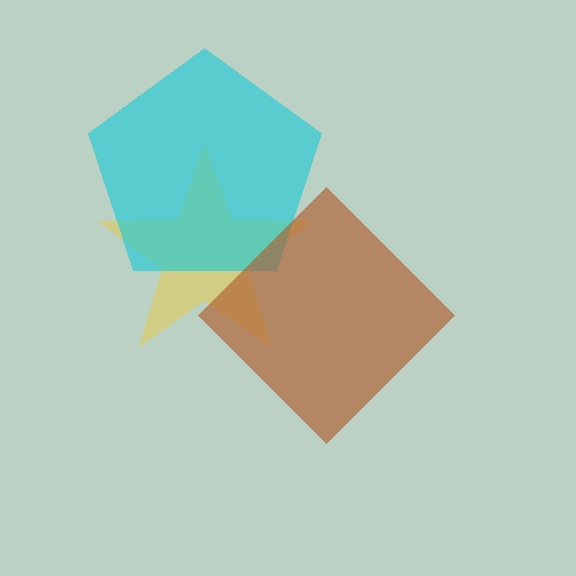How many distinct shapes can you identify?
There are 3 distinct shapes: a yellow star, a cyan pentagon, a brown diamond.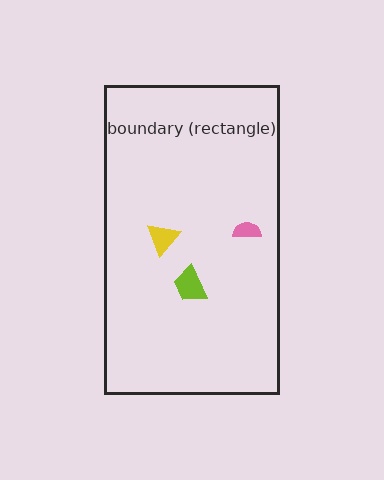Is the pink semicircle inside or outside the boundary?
Inside.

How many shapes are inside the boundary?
3 inside, 0 outside.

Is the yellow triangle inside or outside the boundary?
Inside.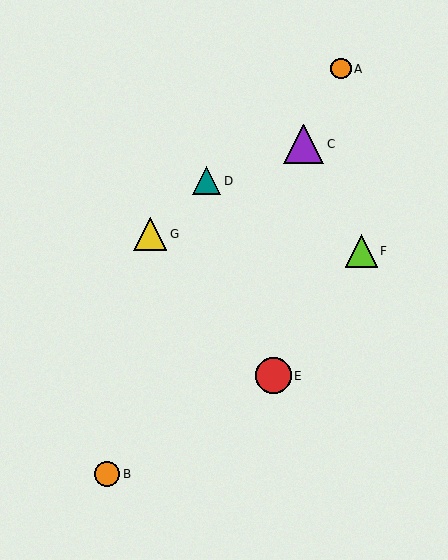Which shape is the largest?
The purple triangle (labeled C) is the largest.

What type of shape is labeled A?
Shape A is an orange circle.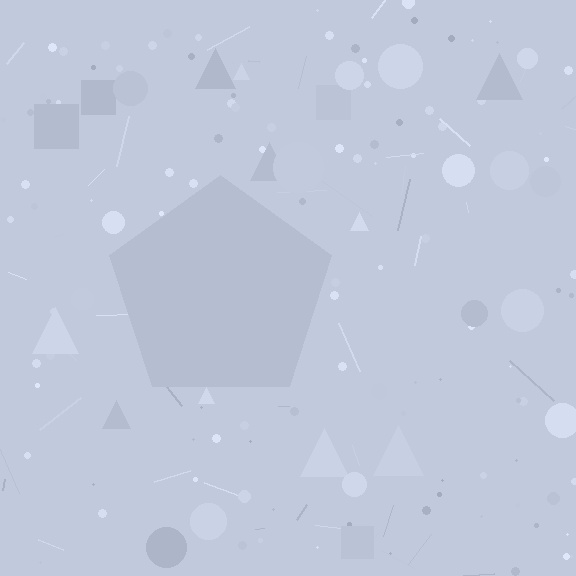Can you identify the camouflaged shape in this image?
The camouflaged shape is a pentagon.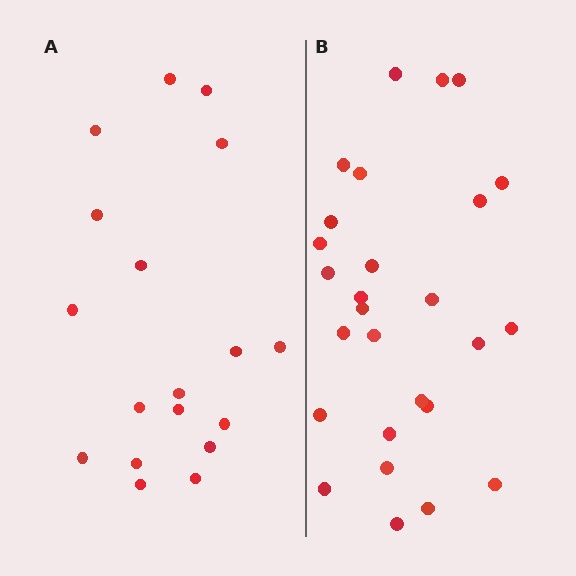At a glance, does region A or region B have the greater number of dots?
Region B (the right region) has more dots.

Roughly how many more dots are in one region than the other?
Region B has roughly 8 or so more dots than region A.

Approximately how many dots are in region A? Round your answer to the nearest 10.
About 20 dots. (The exact count is 18, which rounds to 20.)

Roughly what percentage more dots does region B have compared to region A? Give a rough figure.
About 50% more.